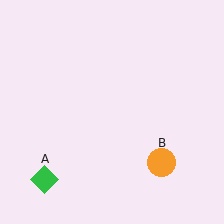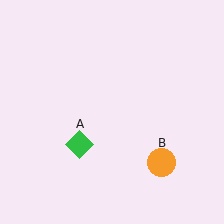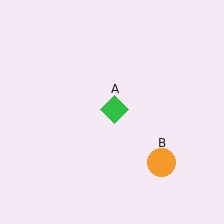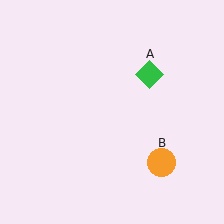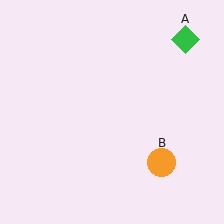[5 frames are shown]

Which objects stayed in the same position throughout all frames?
Orange circle (object B) remained stationary.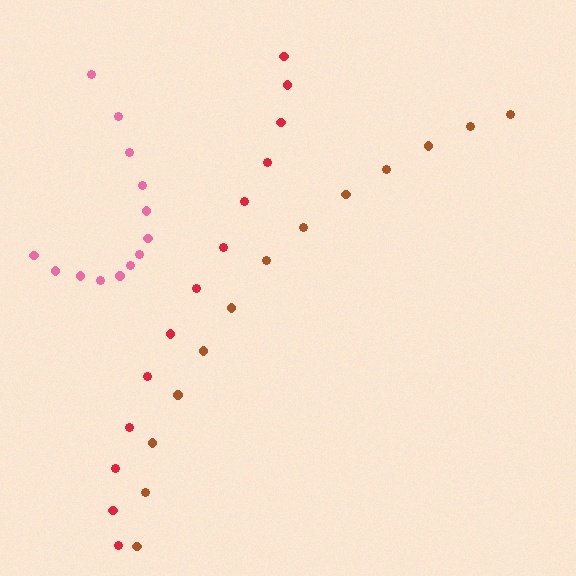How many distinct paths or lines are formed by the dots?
There are 3 distinct paths.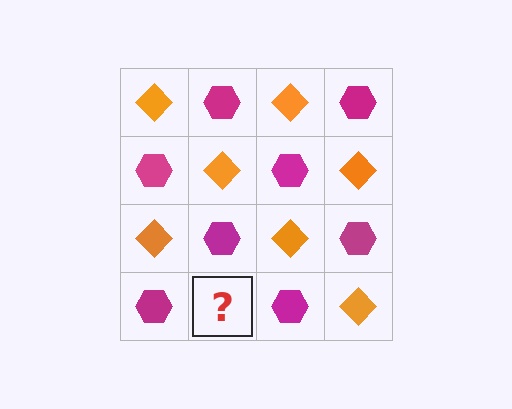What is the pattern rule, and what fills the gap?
The rule is that it alternates orange diamond and magenta hexagon in a checkerboard pattern. The gap should be filled with an orange diamond.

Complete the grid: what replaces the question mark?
The question mark should be replaced with an orange diamond.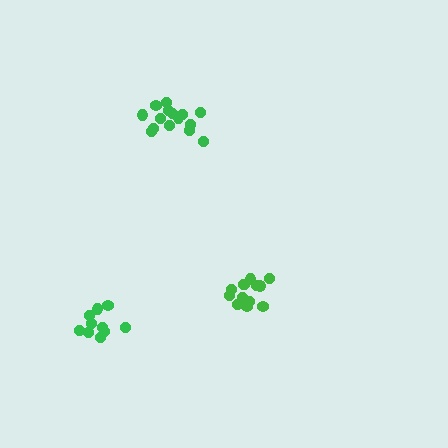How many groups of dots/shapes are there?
There are 3 groups.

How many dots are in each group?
Group 1: 10 dots, Group 2: 15 dots, Group 3: 13 dots (38 total).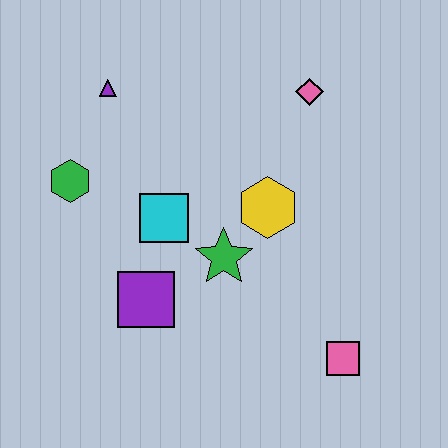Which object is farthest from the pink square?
The purple triangle is farthest from the pink square.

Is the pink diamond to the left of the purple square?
No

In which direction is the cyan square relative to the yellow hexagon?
The cyan square is to the left of the yellow hexagon.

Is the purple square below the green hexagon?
Yes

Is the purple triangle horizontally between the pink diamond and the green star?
No